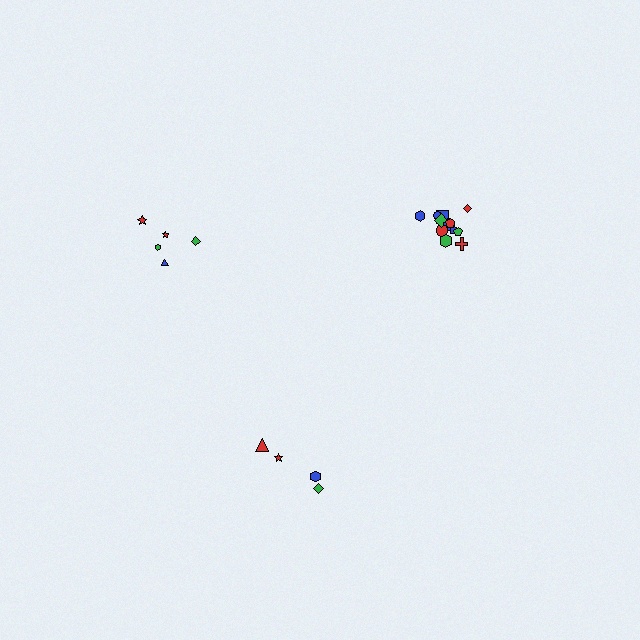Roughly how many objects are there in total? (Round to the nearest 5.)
Roughly 20 objects in total.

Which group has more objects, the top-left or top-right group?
The top-right group.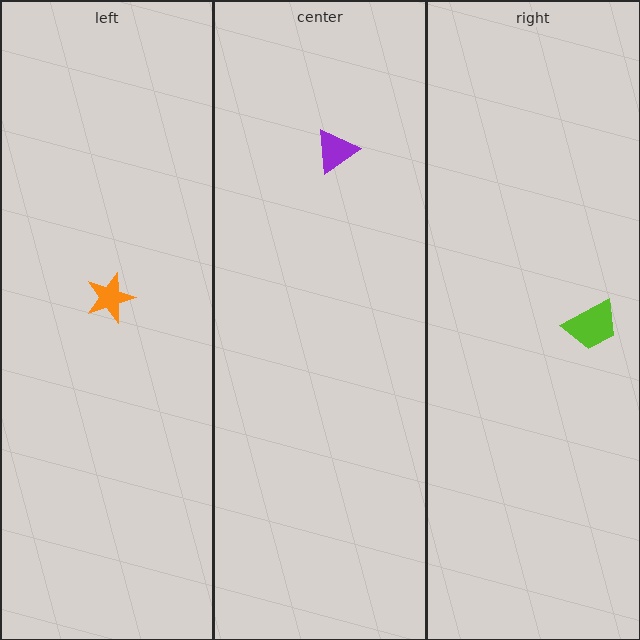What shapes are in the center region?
The purple triangle.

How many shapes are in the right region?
1.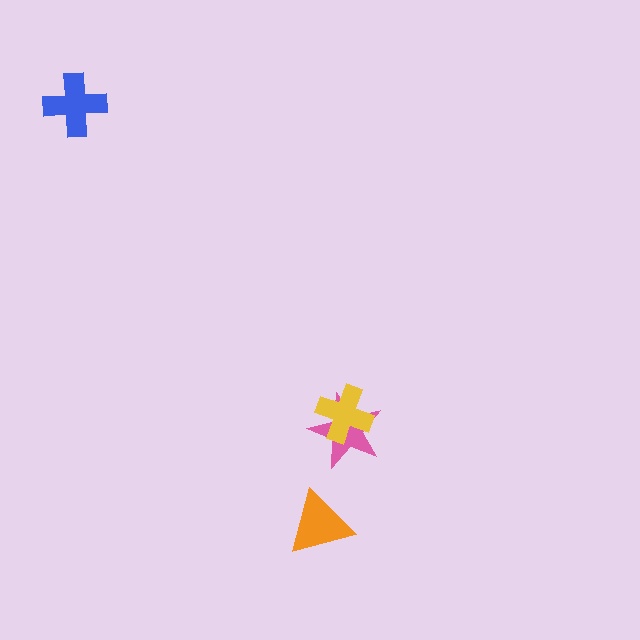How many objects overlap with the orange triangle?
0 objects overlap with the orange triangle.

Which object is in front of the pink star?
The yellow cross is in front of the pink star.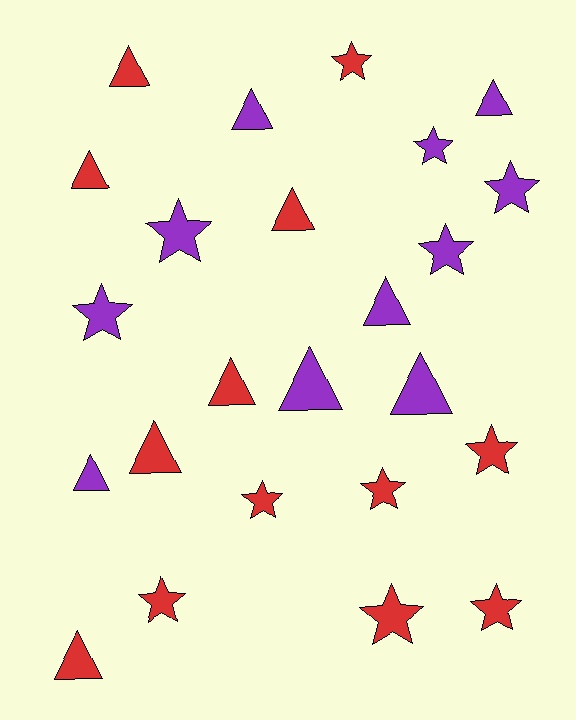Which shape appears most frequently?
Triangle, with 12 objects.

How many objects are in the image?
There are 24 objects.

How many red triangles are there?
There are 6 red triangles.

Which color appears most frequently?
Red, with 13 objects.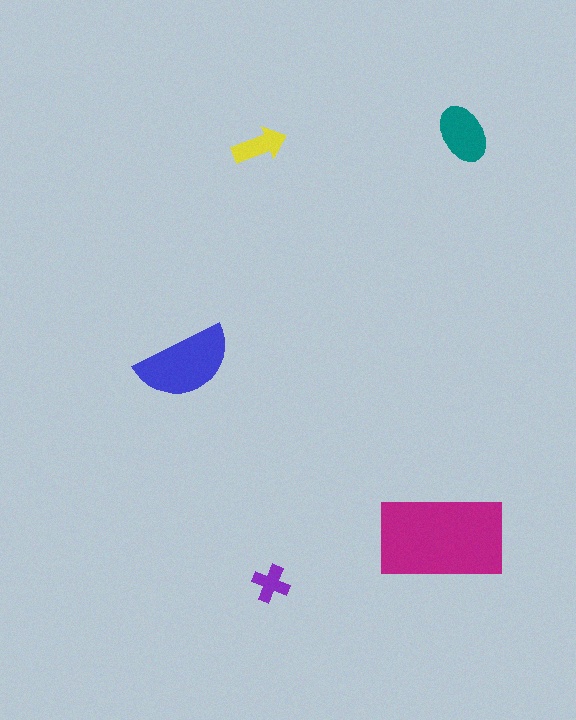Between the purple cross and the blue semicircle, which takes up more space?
The blue semicircle.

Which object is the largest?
The magenta rectangle.